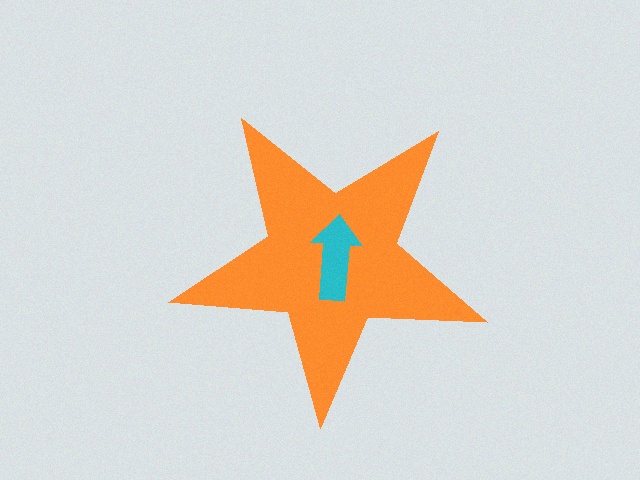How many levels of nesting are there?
2.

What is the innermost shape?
The cyan arrow.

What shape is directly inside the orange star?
The cyan arrow.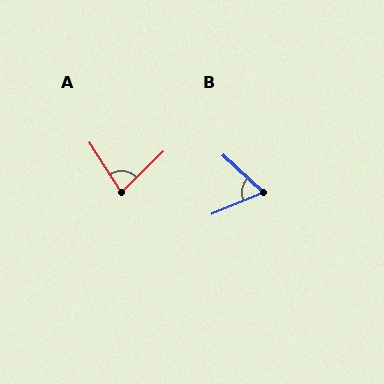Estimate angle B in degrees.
Approximately 66 degrees.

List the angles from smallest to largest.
B (66°), A (78°).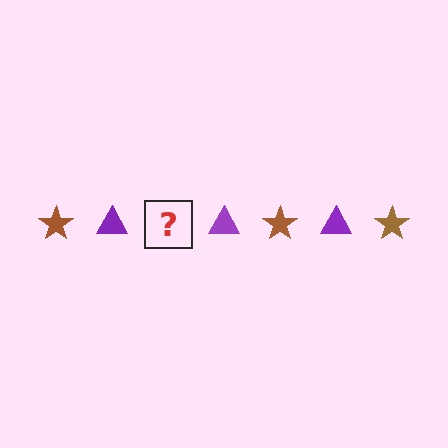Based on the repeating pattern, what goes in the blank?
The blank should be a brown star.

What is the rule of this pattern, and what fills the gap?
The rule is that the pattern alternates between brown star and purple triangle. The gap should be filled with a brown star.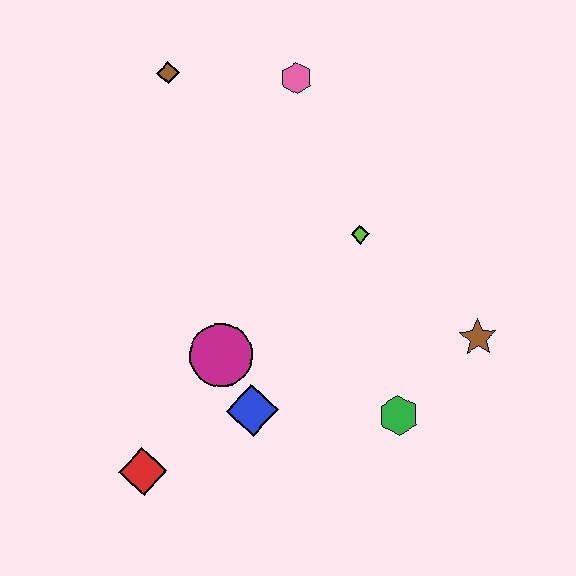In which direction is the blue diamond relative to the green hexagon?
The blue diamond is to the left of the green hexagon.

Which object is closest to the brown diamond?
The pink hexagon is closest to the brown diamond.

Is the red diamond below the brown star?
Yes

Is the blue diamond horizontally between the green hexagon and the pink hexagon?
No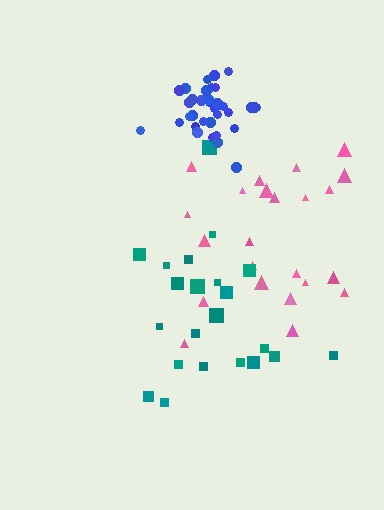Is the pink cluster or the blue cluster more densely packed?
Blue.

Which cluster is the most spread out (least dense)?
Teal.